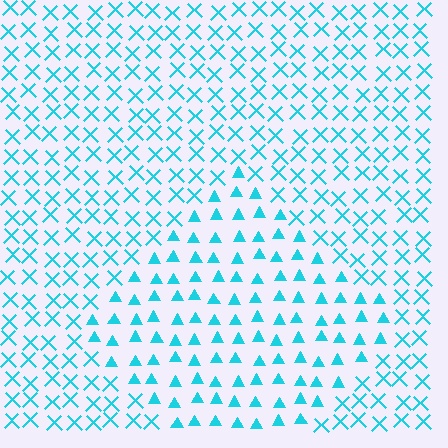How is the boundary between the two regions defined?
The boundary is defined by a change in element shape: triangles inside vs. X marks outside. All elements share the same color and spacing.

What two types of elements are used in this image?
The image uses triangles inside the diamond region and X marks outside it.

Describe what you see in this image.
The image is filled with small cyan elements arranged in a uniform grid. A diamond-shaped region contains triangles, while the surrounding area contains X marks. The boundary is defined purely by the change in element shape.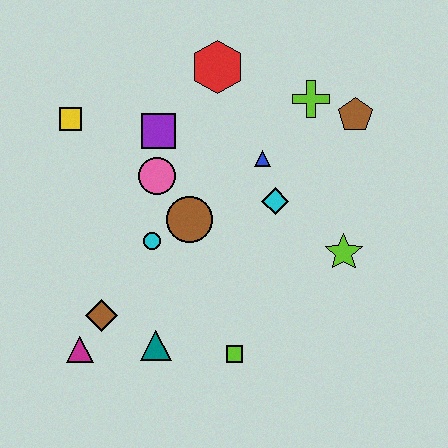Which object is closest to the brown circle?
The cyan circle is closest to the brown circle.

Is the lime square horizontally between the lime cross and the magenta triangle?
Yes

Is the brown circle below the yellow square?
Yes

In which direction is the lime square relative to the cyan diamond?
The lime square is below the cyan diamond.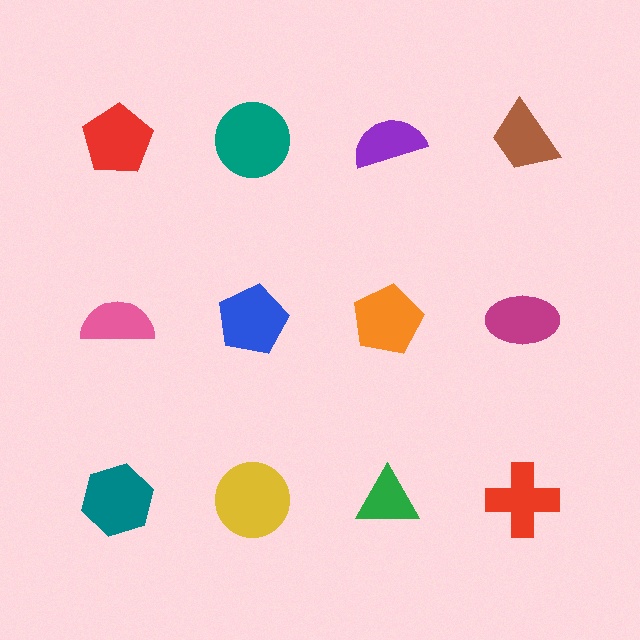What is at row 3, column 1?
A teal hexagon.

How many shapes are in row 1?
4 shapes.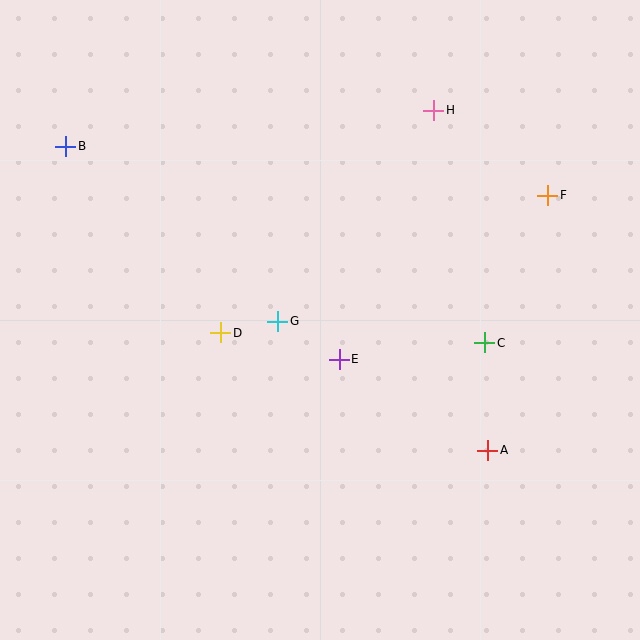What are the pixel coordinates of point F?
Point F is at (548, 195).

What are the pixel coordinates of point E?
Point E is at (339, 359).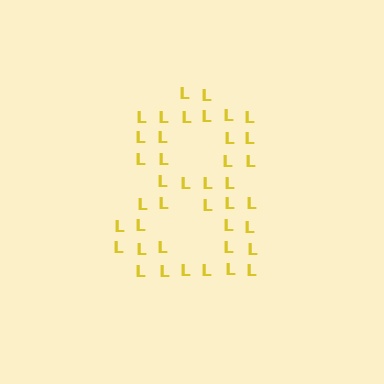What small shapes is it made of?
It is made of small letter L's.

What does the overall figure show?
The overall figure shows the digit 8.